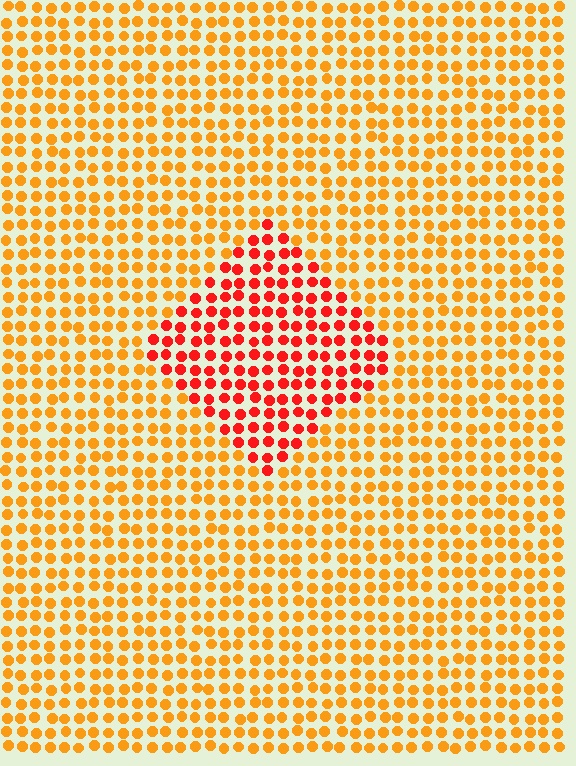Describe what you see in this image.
The image is filled with small orange elements in a uniform arrangement. A diamond-shaped region is visible where the elements are tinted to a slightly different hue, forming a subtle color boundary.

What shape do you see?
I see a diamond.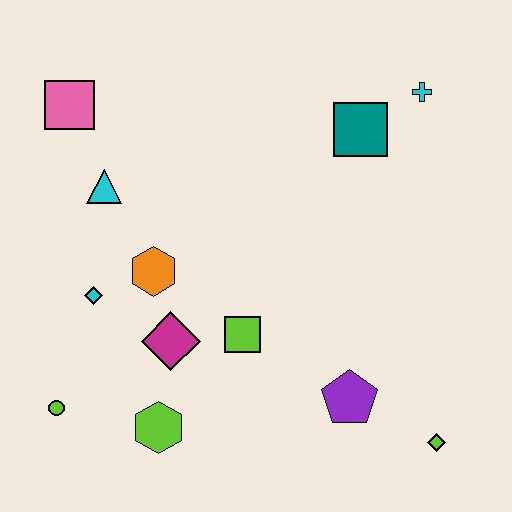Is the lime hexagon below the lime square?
Yes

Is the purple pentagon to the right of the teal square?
No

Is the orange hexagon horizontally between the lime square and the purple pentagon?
No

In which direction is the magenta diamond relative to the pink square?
The magenta diamond is below the pink square.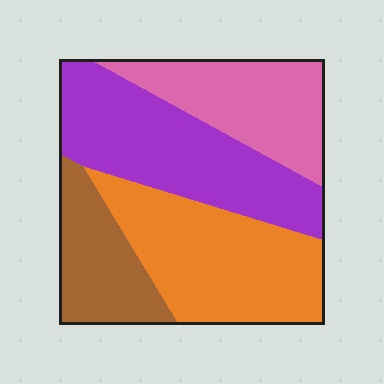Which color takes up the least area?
Brown, at roughly 15%.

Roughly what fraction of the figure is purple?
Purple takes up about one third (1/3) of the figure.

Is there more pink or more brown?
Pink.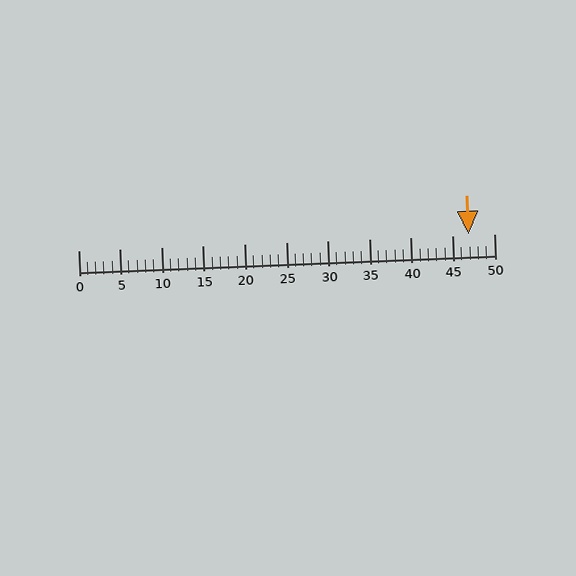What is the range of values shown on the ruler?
The ruler shows values from 0 to 50.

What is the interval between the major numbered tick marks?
The major tick marks are spaced 5 units apart.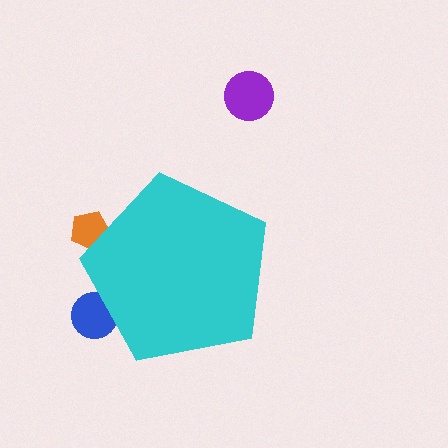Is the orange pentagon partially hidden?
Yes, the orange pentagon is partially hidden behind the cyan pentagon.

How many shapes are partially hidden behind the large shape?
2 shapes are partially hidden.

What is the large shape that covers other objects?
A cyan pentagon.